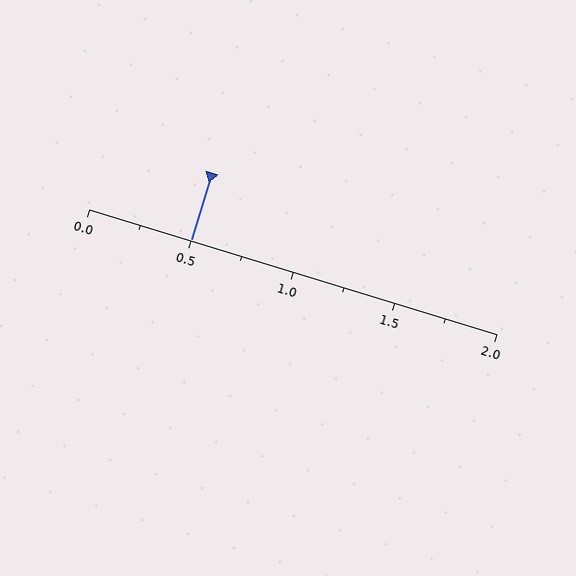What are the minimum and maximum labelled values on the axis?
The axis runs from 0.0 to 2.0.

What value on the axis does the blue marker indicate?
The marker indicates approximately 0.5.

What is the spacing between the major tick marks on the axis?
The major ticks are spaced 0.5 apart.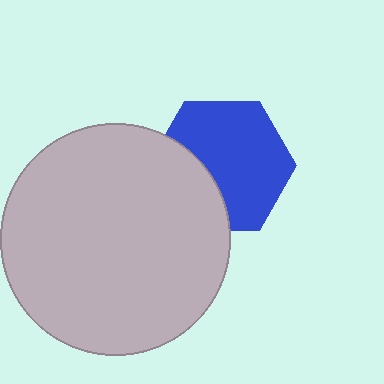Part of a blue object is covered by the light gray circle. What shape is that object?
It is a hexagon.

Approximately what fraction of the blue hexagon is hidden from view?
Roughly 32% of the blue hexagon is hidden behind the light gray circle.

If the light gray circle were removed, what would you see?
You would see the complete blue hexagon.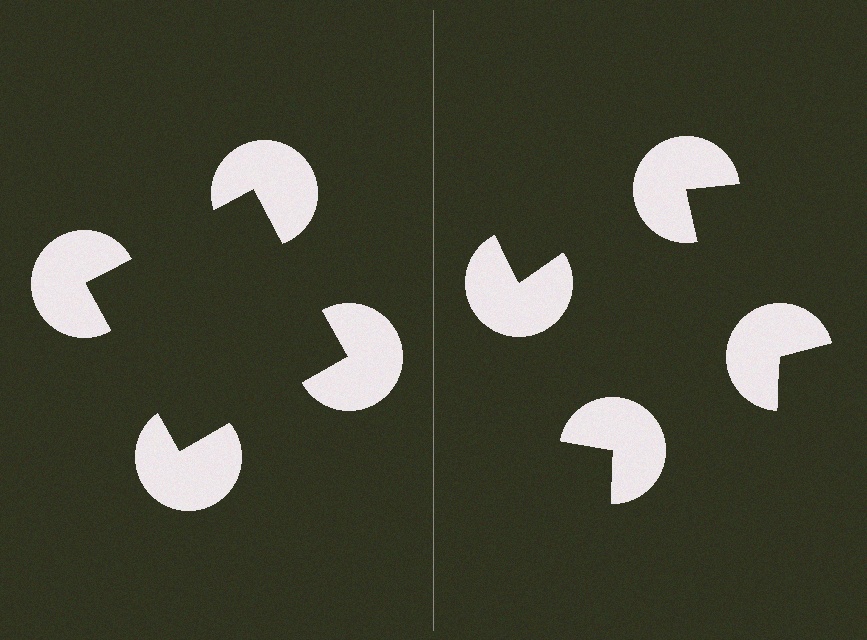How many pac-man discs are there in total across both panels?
8 — 4 on each side.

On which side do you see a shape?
An illusory square appears on the left side. On the right side the wedge cuts are rotated, so no coherent shape forms.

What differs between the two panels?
The pac-man discs are positioned identically on both sides; only the wedge orientations differ. On the left they align to a square; on the right they are misaligned.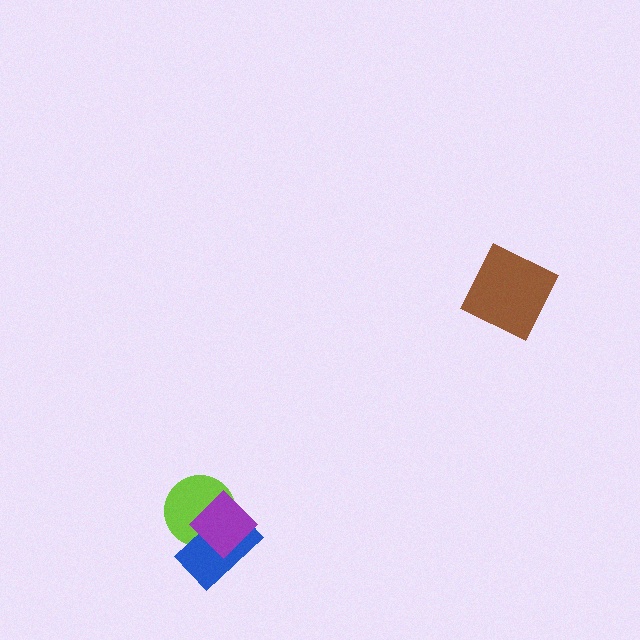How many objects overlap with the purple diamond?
2 objects overlap with the purple diamond.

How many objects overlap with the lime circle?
2 objects overlap with the lime circle.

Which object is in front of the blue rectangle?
The purple diamond is in front of the blue rectangle.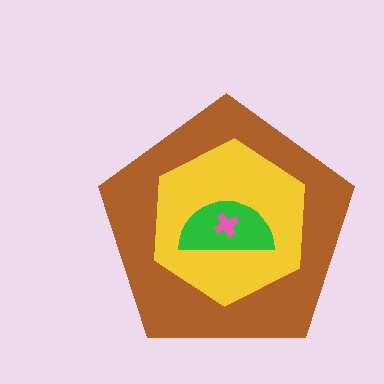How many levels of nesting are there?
4.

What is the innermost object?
The pink cross.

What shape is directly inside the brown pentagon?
The yellow hexagon.